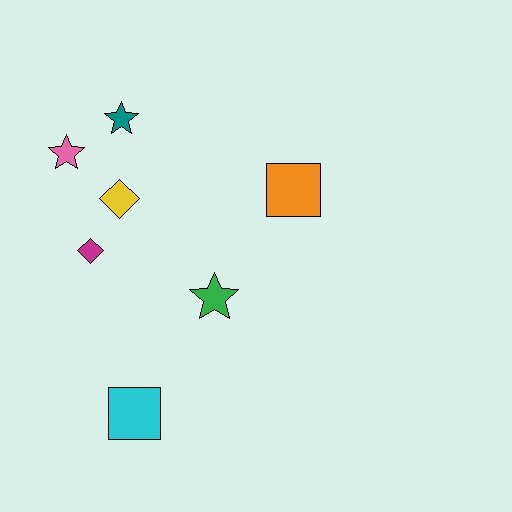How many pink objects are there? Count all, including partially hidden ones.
There is 1 pink object.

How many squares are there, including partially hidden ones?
There are 2 squares.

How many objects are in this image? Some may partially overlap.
There are 7 objects.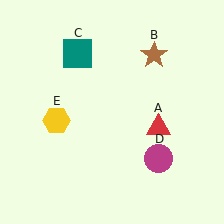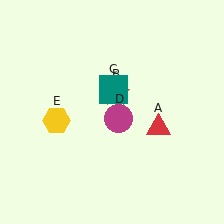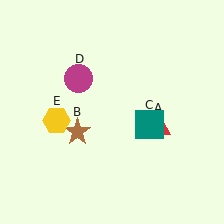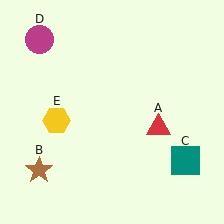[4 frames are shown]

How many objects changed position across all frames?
3 objects changed position: brown star (object B), teal square (object C), magenta circle (object D).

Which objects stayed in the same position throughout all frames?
Red triangle (object A) and yellow hexagon (object E) remained stationary.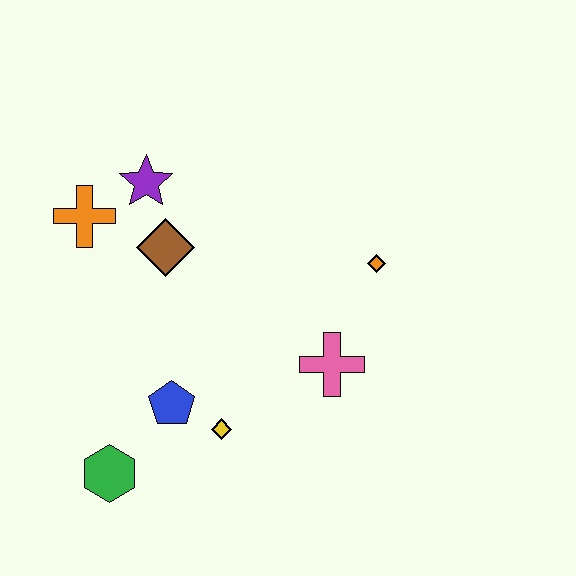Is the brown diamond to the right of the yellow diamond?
No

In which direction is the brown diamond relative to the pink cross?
The brown diamond is to the left of the pink cross.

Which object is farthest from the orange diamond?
The green hexagon is farthest from the orange diamond.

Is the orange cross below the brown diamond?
No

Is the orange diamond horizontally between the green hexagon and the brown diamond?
No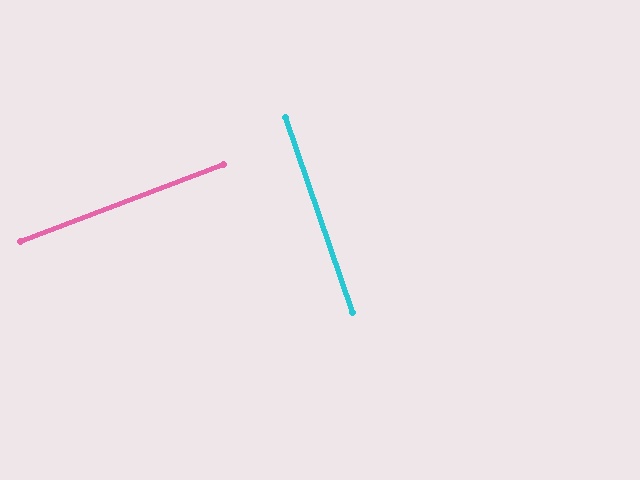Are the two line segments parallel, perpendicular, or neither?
Perpendicular — they meet at approximately 88°.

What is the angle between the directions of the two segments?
Approximately 88 degrees.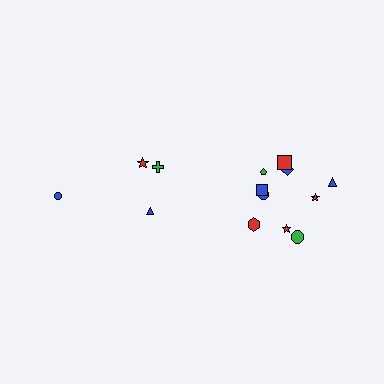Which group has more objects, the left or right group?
The right group.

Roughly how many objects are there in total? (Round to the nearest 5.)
Roughly 15 objects in total.